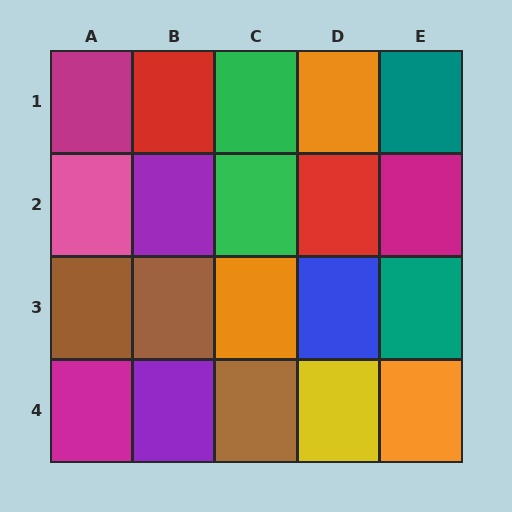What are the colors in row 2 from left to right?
Pink, purple, green, red, magenta.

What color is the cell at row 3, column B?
Brown.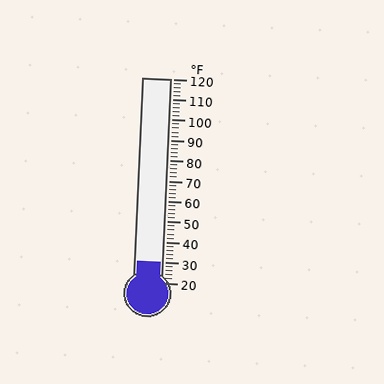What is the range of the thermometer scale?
The thermometer scale ranges from 20°F to 120°F.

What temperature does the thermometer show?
The thermometer shows approximately 30°F.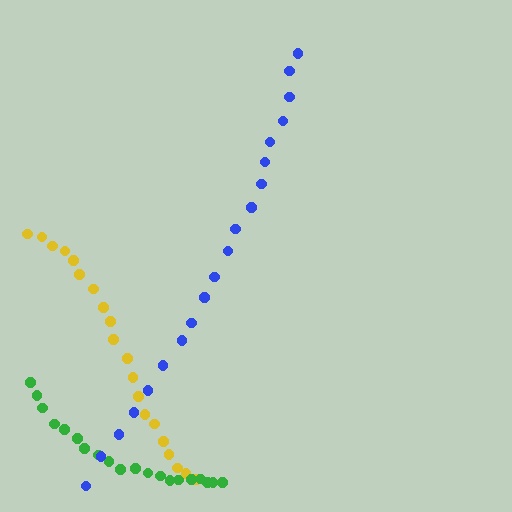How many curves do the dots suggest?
There are 3 distinct paths.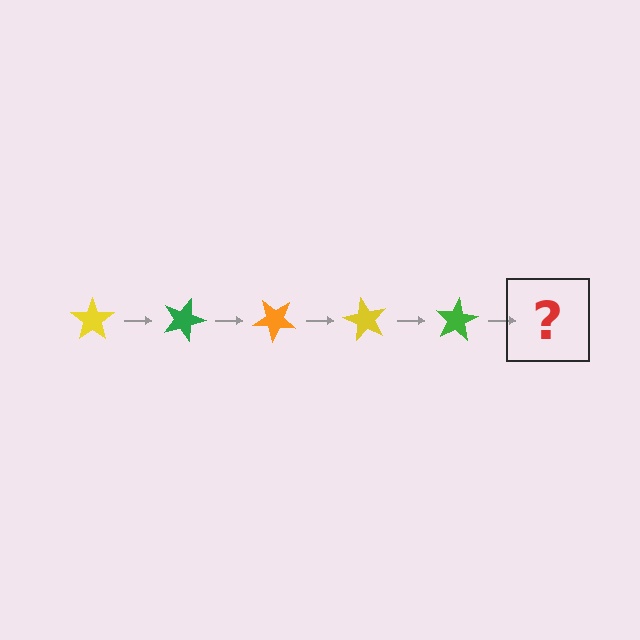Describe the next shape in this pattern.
It should be an orange star, rotated 100 degrees from the start.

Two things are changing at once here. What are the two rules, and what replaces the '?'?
The two rules are that it rotates 20 degrees each step and the color cycles through yellow, green, and orange. The '?' should be an orange star, rotated 100 degrees from the start.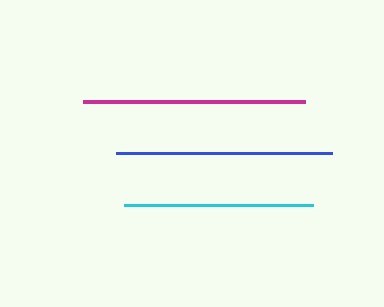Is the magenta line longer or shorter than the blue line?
The magenta line is longer than the blue line.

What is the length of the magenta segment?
The magenta segment is approximately 222 pixels long.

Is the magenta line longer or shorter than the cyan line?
The magenta line is longer than the cyan line.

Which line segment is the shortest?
The cyan line is the shortest at approximately 189 pixels.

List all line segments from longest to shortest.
From longest to shortest: magenta, blue, cyan.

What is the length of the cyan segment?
The cyan segment is approximately 189 pixels long.